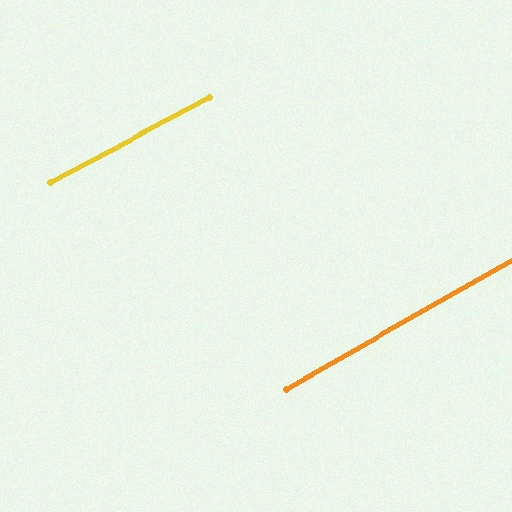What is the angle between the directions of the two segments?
Approximately 2 degrees.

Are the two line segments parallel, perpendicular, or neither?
Parallel — their directions differ by only 1.7°.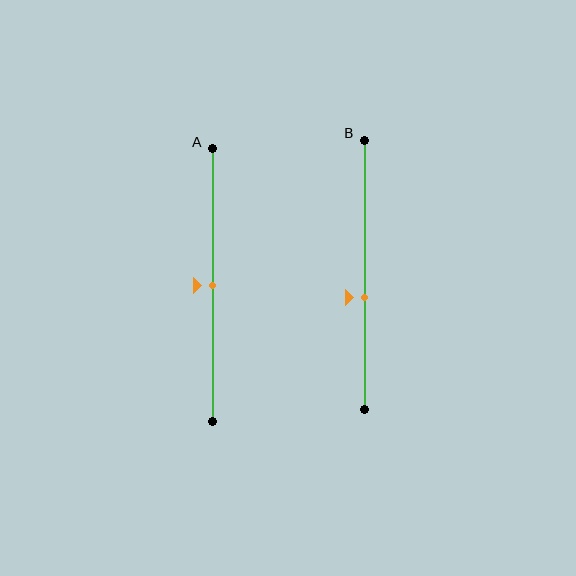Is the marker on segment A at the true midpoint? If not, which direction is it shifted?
Yes, the marker on segment A is at the true midpoint.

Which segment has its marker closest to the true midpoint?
Segment A has its marker closest to the true midpoint.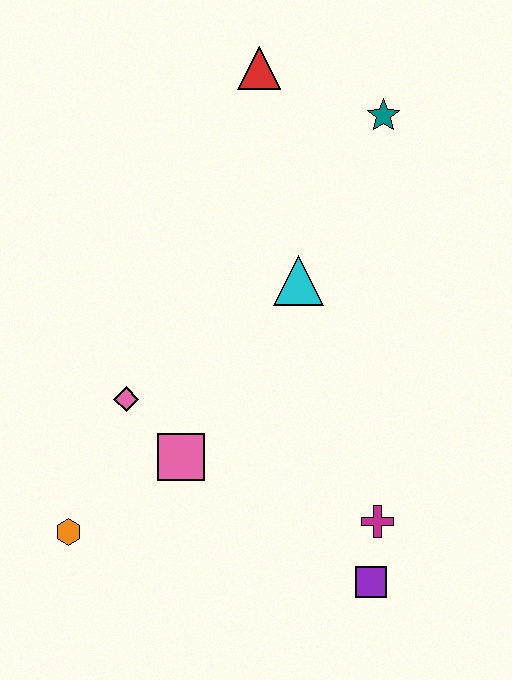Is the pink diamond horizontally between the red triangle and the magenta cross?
No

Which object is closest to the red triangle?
The teal star is closest to the red triangle.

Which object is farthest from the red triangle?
The purple square is farthest from the red triangle.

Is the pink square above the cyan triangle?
No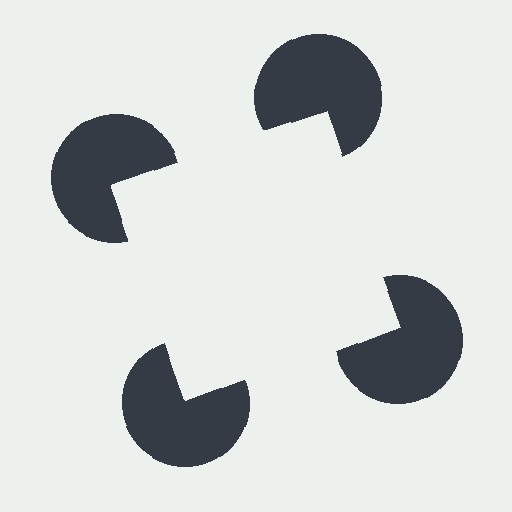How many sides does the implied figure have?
4 sides.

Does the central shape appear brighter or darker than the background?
It typically appears slightly brighter than the background, even though no actual brightness change is drawn.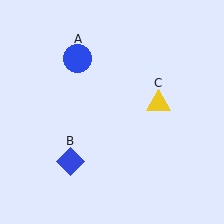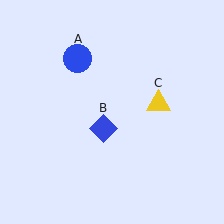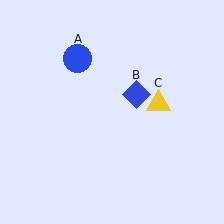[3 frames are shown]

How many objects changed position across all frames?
1 object changed position: blue diamond (object B).